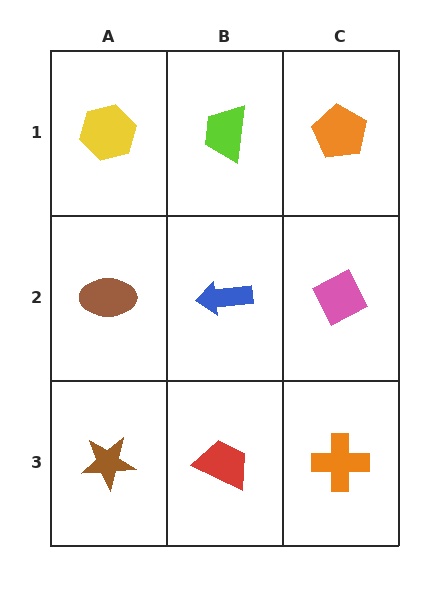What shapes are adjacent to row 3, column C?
A pink diamond (row 2, column C), a red trapezoid (row 3, column B).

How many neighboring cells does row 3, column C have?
2.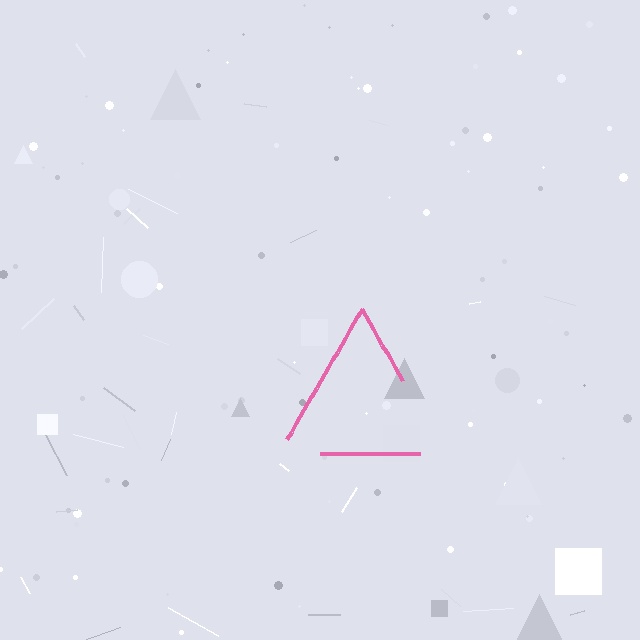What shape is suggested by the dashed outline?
The dashed outline suggests a triangle.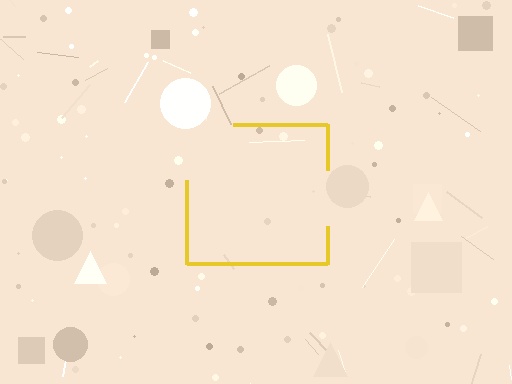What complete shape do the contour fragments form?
The contour fragments form a square.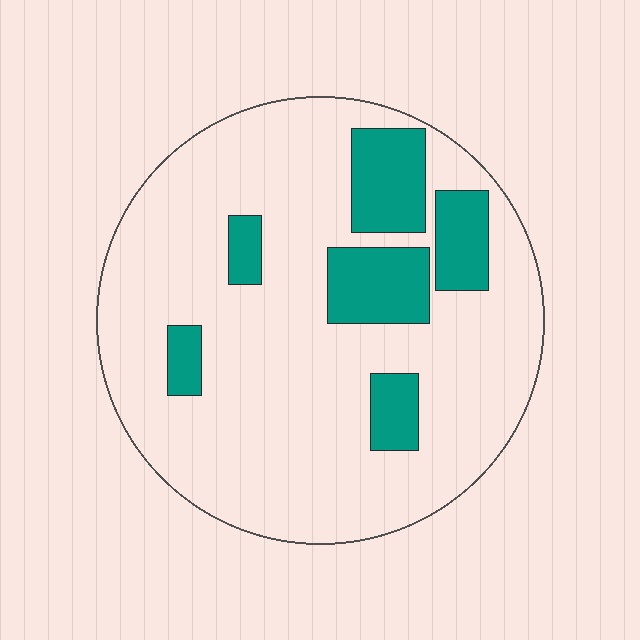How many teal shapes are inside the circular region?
6.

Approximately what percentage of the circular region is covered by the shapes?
Approximately 20%.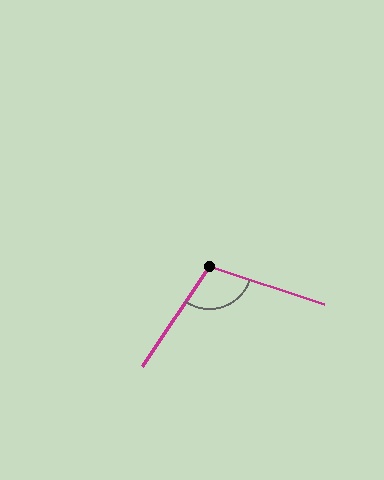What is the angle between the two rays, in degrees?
Approximately 106 degrees.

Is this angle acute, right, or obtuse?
It is obtuse.